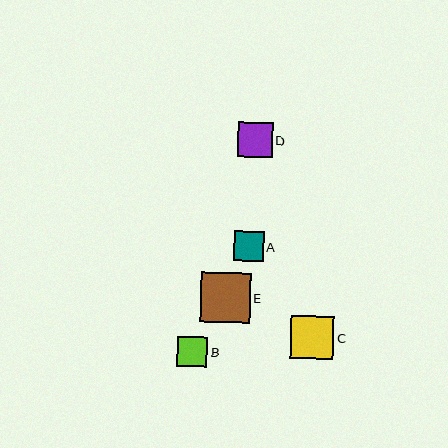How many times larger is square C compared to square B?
Square C is approximately 1.4 times the size of square B.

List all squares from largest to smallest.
From largest to smallest: E, C, D, A, B.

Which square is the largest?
Square E is the largest with a size of approximately 50 pixels.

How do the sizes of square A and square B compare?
Square A and square B are approximately the same size.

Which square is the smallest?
Square B is the smallest with a size of approximately 30 pixels.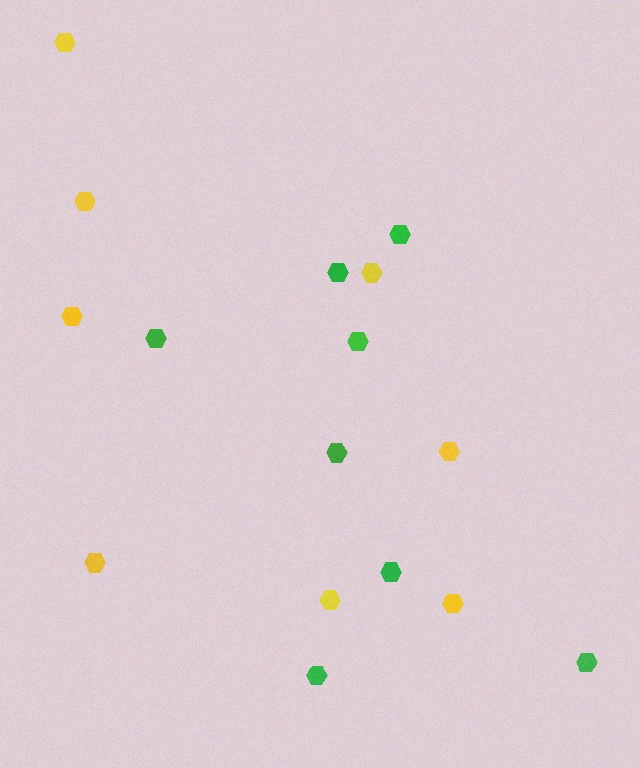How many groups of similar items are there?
There are 2 groups: one group of yellow hexagons (8) and one group of green hexagons (8).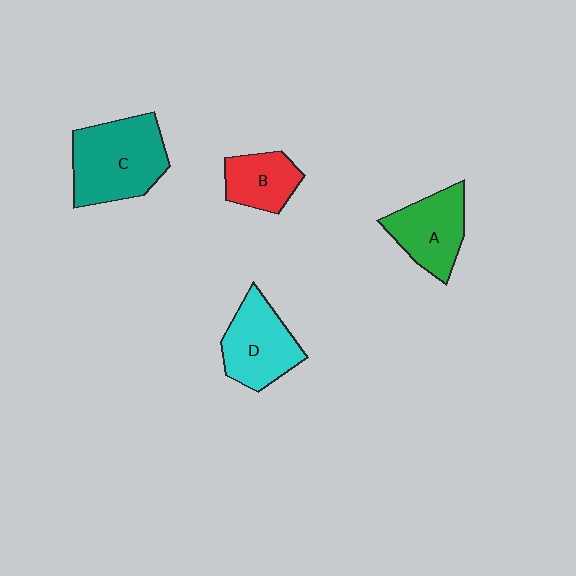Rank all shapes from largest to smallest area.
From largest to smallest: C (teal), D (cyan), A (green), B (red).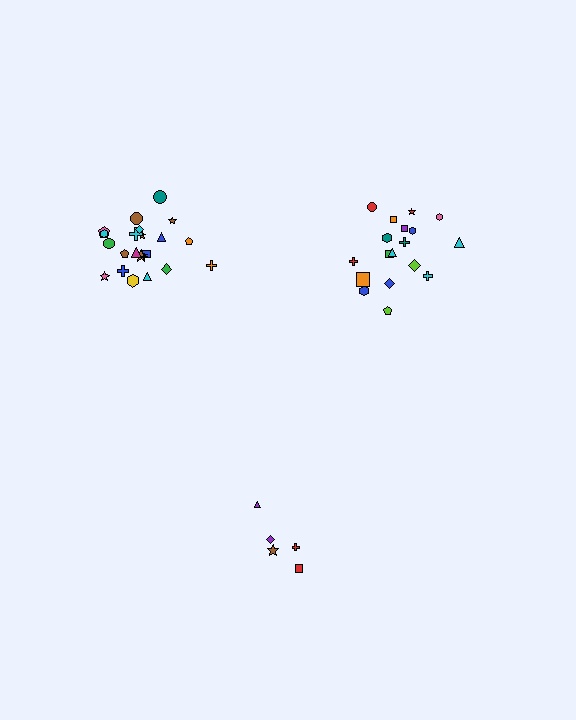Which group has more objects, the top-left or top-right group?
The top-left group.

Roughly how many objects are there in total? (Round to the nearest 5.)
Roughly 45 objects in total.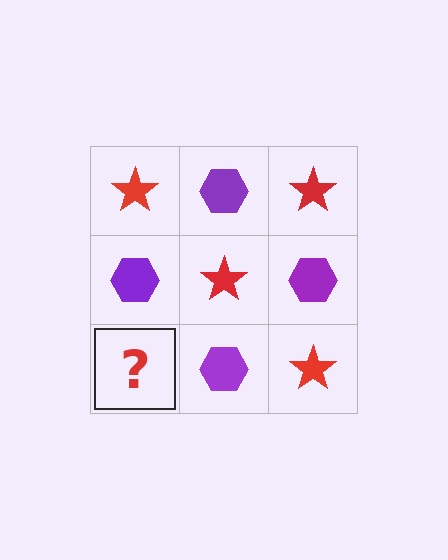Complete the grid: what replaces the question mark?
The question mark should be replaced with a red star.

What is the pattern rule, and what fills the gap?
The rule is that it alternates red star and purple hexagon in a checkerboard pattern. The gap should be filled with a red star.